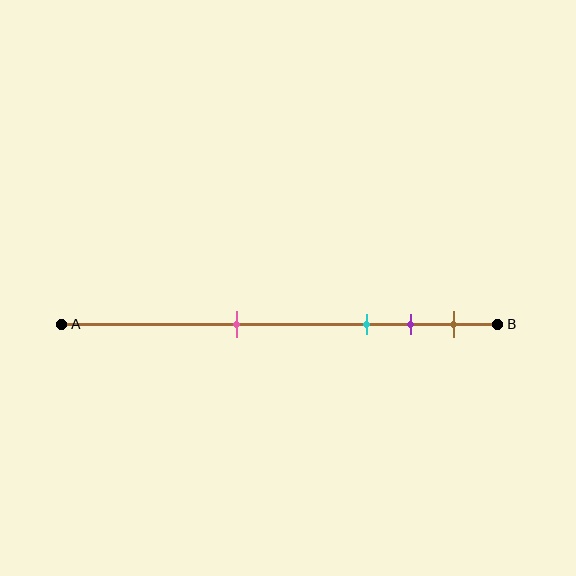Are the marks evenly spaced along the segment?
No, the marks are not evenly spaced.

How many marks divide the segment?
There are 4 marks dividing the segment.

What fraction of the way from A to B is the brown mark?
The brown mark is approximately 90% (0.9) of the way from A to B.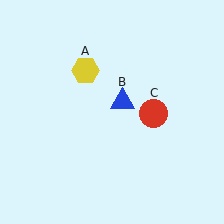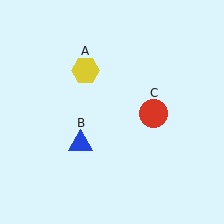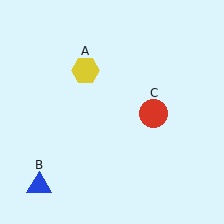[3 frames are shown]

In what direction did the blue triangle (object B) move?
The blue triangle (object B) moved down and to the left.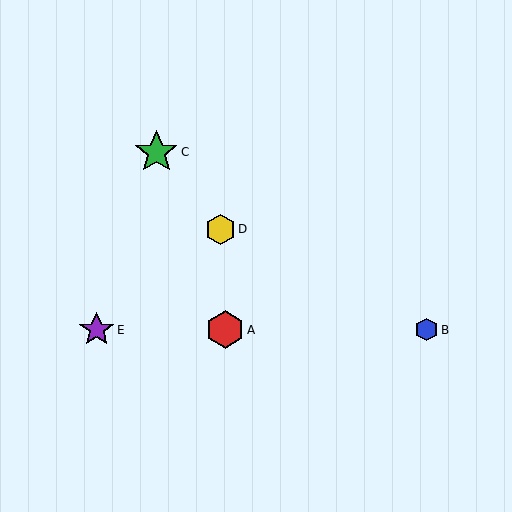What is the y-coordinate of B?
Object B is at y≈330.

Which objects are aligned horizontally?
Objects A, B, E are aligned horizontally.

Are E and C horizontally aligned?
No, E is at y≈330 and C is at y≈152.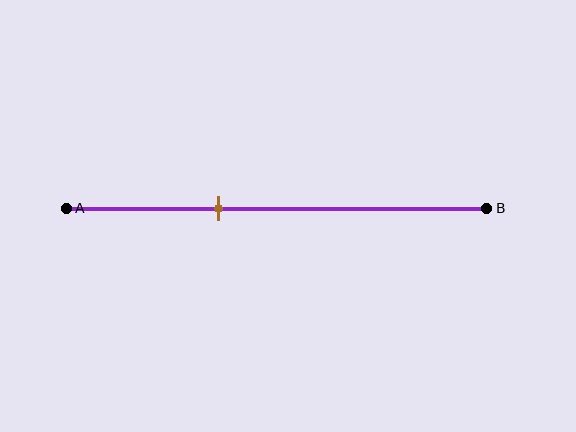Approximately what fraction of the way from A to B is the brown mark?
The brown mark is approximately 35% of the way from A to B.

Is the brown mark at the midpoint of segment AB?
No, the mark is at about 35% from A, not at the 50% midpoint.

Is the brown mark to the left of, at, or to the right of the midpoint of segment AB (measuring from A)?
The brown mark is to the left of the midpoint of segment AB.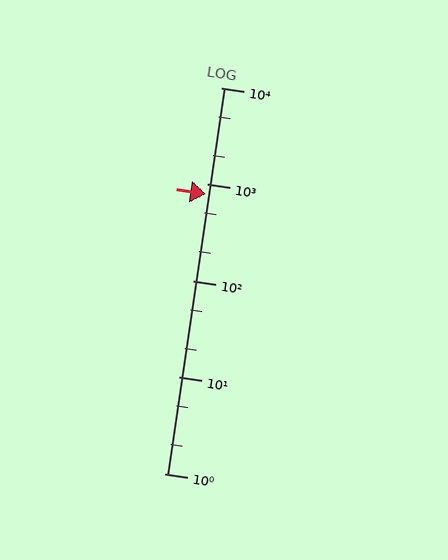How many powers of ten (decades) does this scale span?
The scale spans 4 decades, from 1 to 10000.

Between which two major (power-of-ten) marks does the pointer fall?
The pointer is between 100 and 1000.